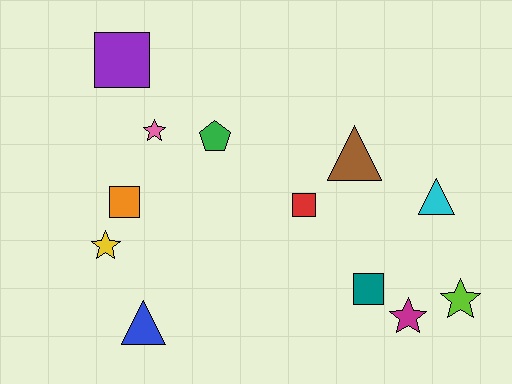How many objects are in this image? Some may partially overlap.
There are 12 objects.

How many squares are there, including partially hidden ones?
There are 4 squares.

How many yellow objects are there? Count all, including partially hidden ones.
There is 1 yellow object.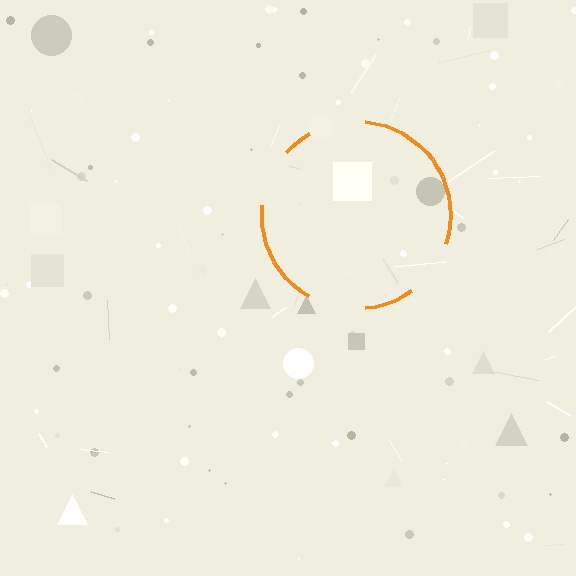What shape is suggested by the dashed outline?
The dashed outline suggests a circle.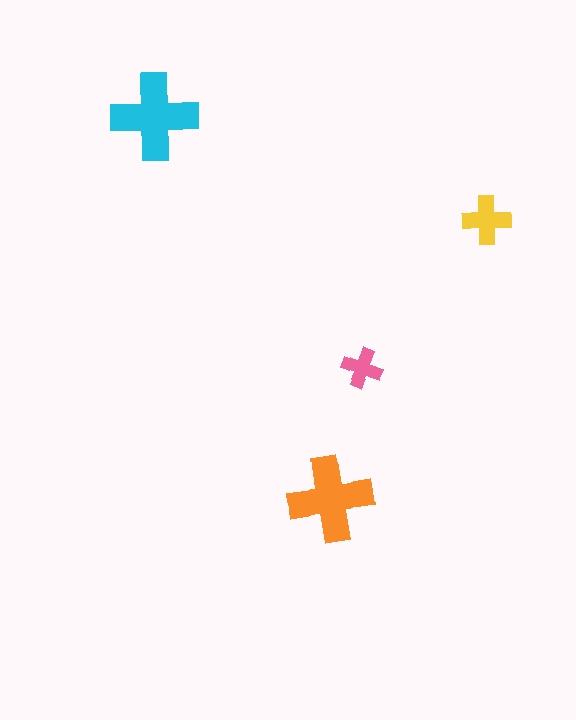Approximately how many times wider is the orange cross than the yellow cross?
About 1.5 times wider.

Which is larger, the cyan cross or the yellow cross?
The cyan one.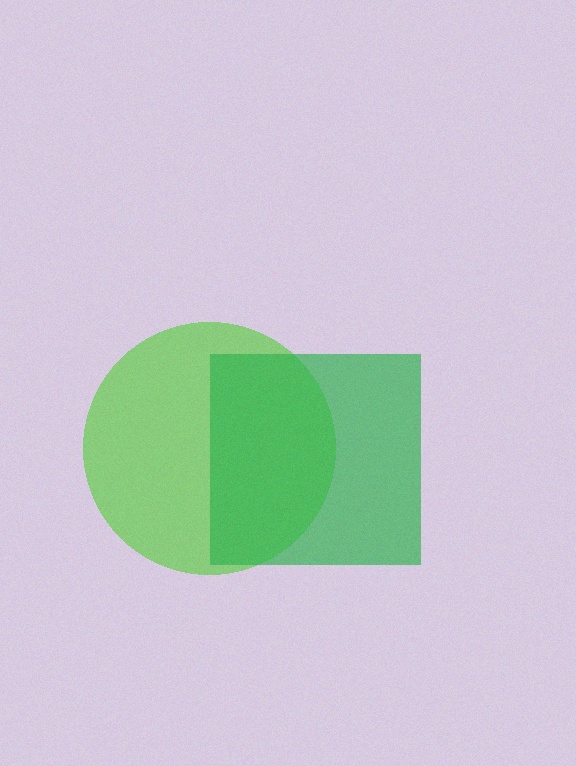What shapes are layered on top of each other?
The layered shapes are: a lime circle, a green square.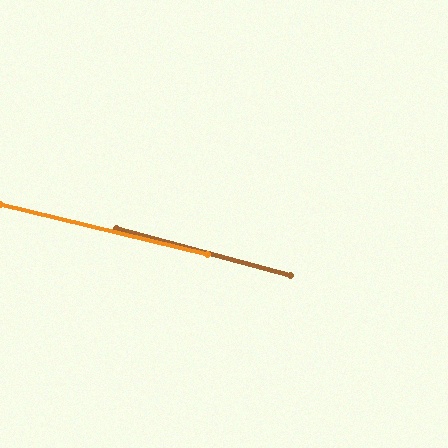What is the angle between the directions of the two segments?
Approximately 2 degrees.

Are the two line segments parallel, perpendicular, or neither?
Parallel — their directions differ by only 1.6°.